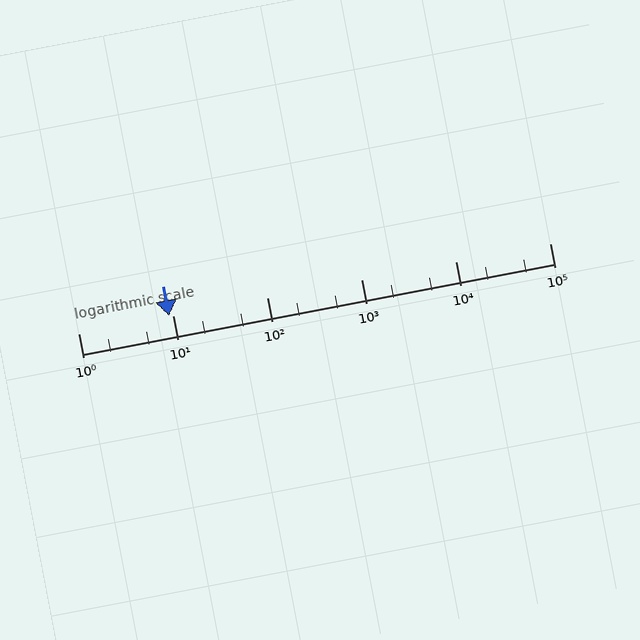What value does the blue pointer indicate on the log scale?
The pointer indicates approximately 9.1.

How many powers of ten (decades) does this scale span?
The scale spans 5 decades, from 1 to 100000.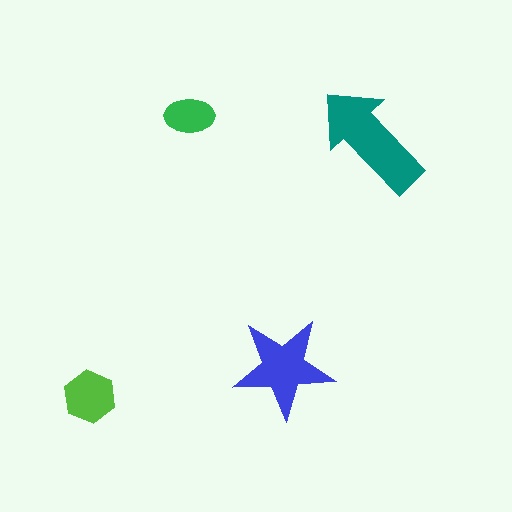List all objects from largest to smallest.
The teal arrow, the blue star, the lime hexagon, the green ellipse.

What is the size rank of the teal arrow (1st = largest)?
1st.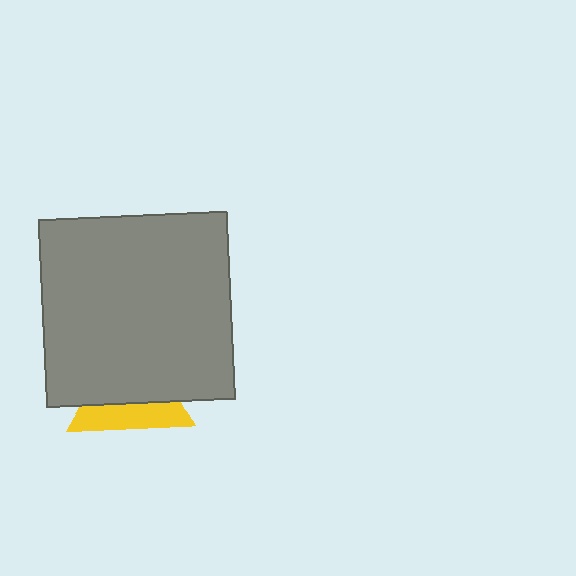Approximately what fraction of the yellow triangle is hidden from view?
Roughly 62% of the yellow triangle is hidden behind the gray square.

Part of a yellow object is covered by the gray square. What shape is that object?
It is a triangle.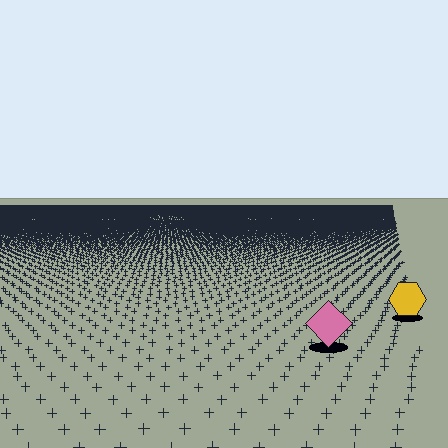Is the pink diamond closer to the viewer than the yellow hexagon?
Yes. The pink diamond is closer — you can tell from the texture gradient: the ground texture is coarser near it.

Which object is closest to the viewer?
The pink diamond is closest. The texture marks near it are larger and more spread out.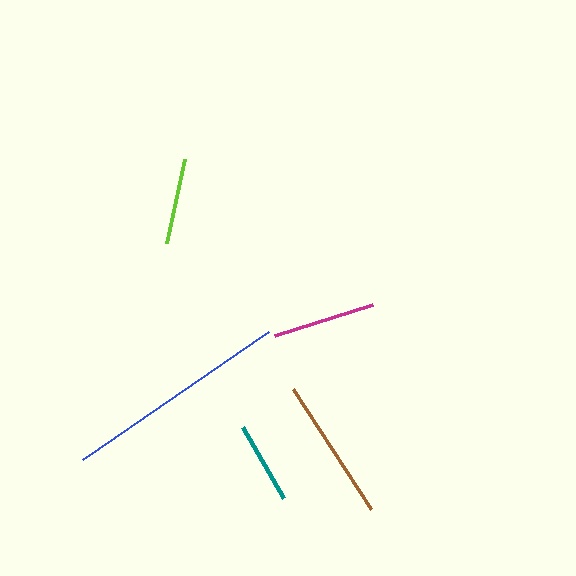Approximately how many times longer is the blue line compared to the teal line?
The blue line is approximately 2.8 times the length of the teal line.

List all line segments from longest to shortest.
From longest to shortest: blue, brown, magenta, lime, teal.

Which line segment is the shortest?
The teal line is the shortest at approximately 82 pixels.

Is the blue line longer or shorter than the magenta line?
The blue line is longer than the magenta line.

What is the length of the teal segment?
The teal segment is approximately 82 pixels long.